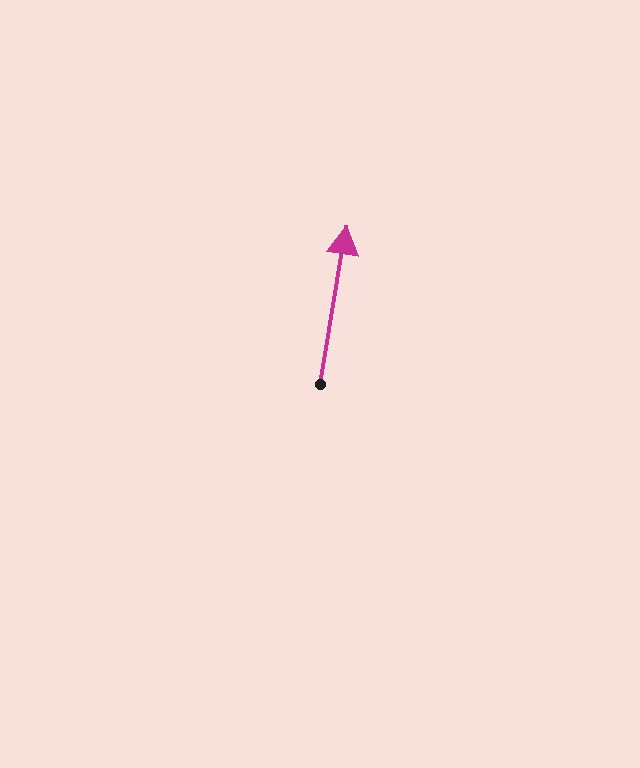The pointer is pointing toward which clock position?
Roughly 12 o'clock.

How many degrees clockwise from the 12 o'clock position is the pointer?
Approximately 10 degrees.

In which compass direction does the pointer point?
North.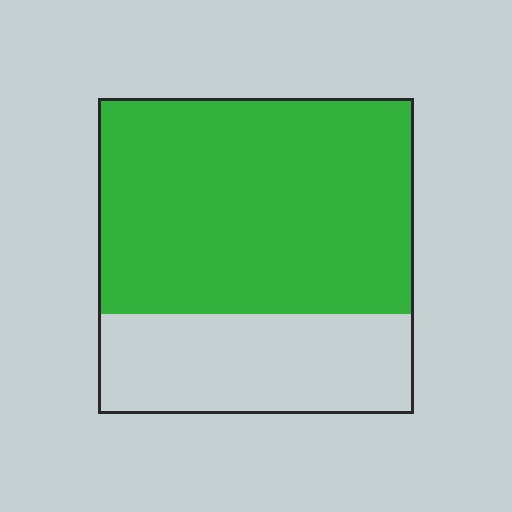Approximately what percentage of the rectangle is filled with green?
Approximately 70%.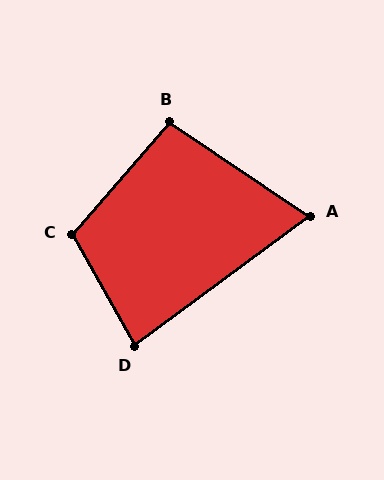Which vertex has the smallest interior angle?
A, at approximately 71 degrees.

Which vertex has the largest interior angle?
C, at approximately 109 degrees.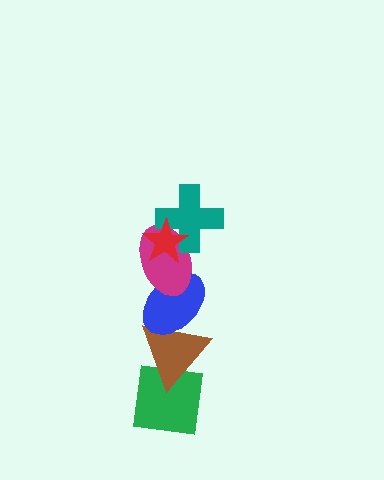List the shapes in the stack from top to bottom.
From top to bottom: the red star, the teal cross, the magenta ellipse, the blue ellipse, the brown triangle, the green square.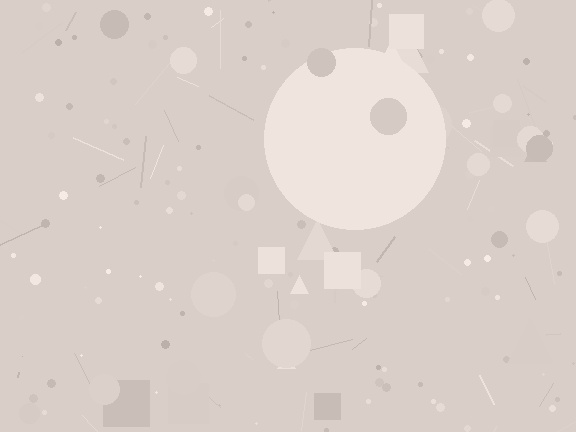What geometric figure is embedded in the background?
A circle is embedded in the background.